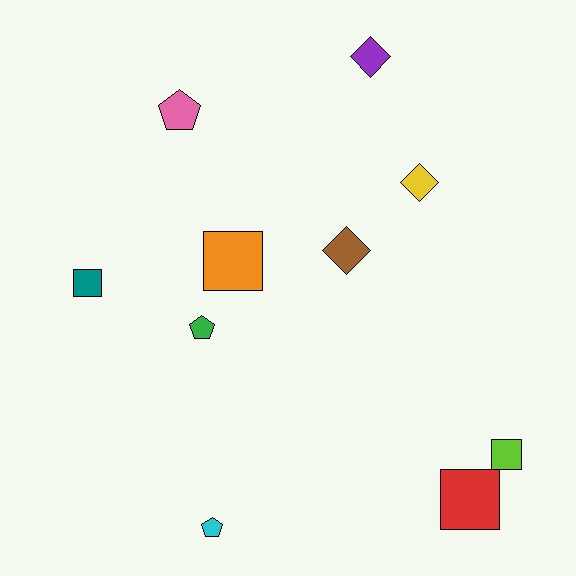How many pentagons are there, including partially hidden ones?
There are 3 pentagons.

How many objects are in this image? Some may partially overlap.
There are 10 objects.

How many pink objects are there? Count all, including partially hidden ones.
There is 1 pink object.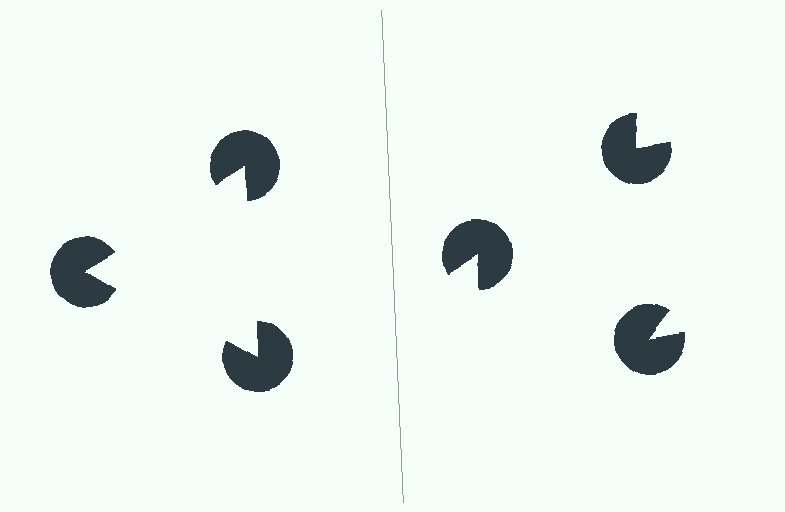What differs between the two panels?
The pac-man discs are positioned identically on both sides; only the wedge orientations differ. On the left they align to a triangle; on the right they are misaligned.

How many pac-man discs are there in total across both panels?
6 — 3 on each side.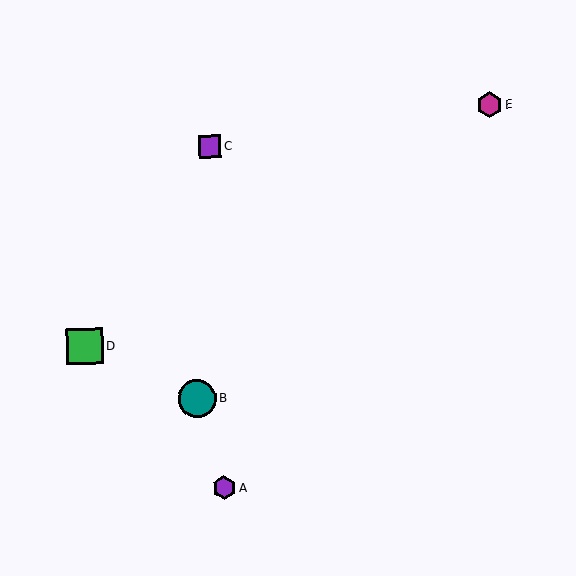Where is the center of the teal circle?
The center of the teal circle is at (197, 399).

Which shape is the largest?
The teal circle (labeled B) is the largest.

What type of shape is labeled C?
Shape C is a purple square.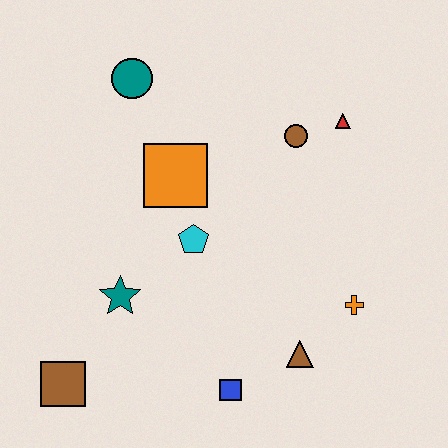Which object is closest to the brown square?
The teal star is closest to the brown square.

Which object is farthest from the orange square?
The brown square is farthest from the orange square.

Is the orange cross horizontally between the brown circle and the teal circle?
No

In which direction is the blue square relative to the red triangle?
The blue square is below the red triangle.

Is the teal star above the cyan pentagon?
No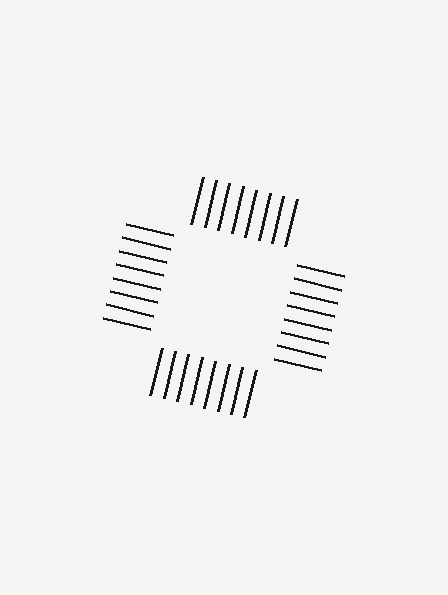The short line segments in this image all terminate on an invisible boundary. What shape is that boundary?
An illusory square — the line segments terminate on its edges but no continuous stroke is drawn.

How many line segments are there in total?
32 — 8 along each of the 4 edges.